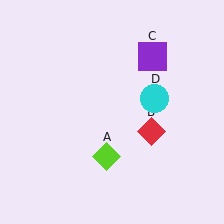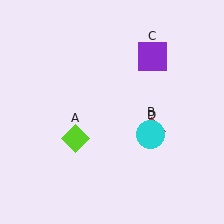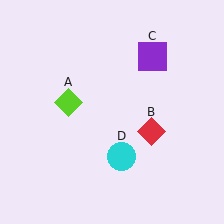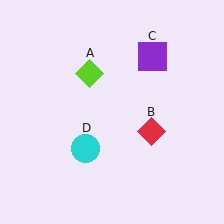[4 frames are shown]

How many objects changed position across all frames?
2 objects changed position: lime diamond (object A), cyan circle (object D).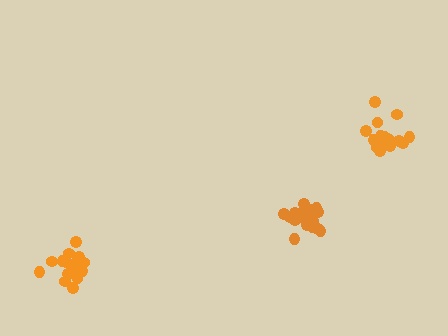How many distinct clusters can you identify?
There are 3 distinct clusters.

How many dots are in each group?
Group 1: 17 dots, Group 2: 20 dots, Group 3: 19 dots (56 total).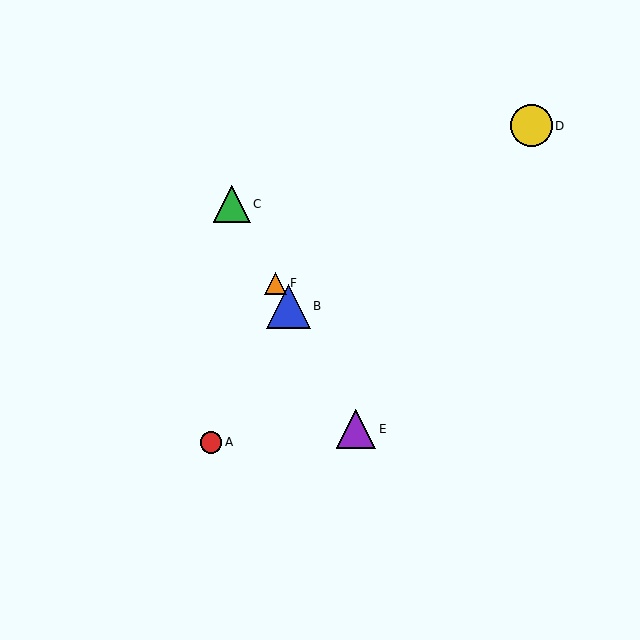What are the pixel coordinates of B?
Object B is at (288, 306).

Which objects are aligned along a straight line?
Objects B, C, E, F are aligned along a straight line.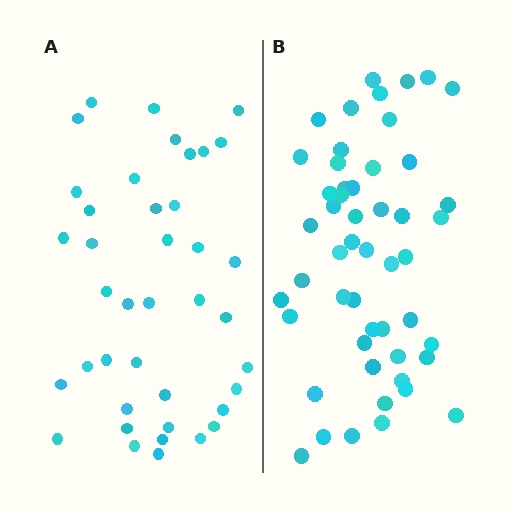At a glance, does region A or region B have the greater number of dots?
Region B (the right region) has more dots.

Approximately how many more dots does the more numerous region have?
Region B has roughly 12 or so more dots than region A.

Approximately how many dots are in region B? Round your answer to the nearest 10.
About 50 dots. (The exact count is 51, which rounds to 50.)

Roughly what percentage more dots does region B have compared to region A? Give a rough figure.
About 30% more.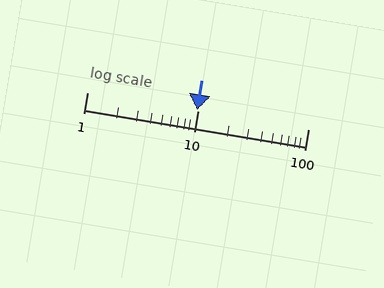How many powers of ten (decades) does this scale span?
The scale spans 2 decades, from 1 to 100.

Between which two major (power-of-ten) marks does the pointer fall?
The pointer is between 1 and 10.